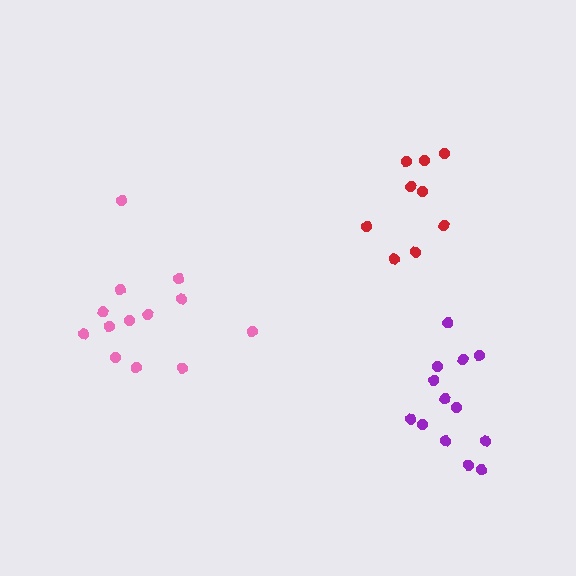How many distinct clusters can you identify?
There are 3 distinct clusters.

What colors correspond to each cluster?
The clusters are colored: purple, pink, red.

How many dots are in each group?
Group 1: 13 dots, Group 2: 13 dots, Group 3: 9 dots (35 total).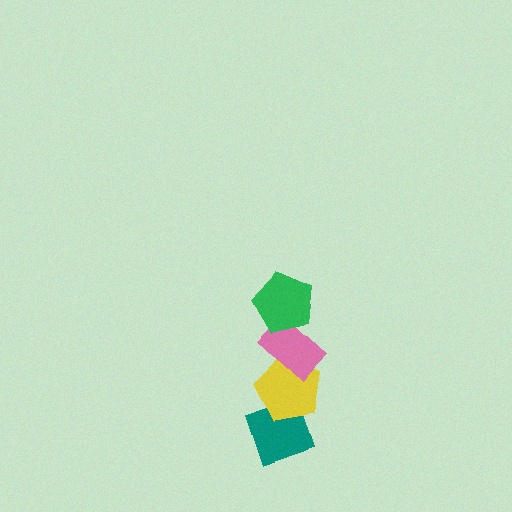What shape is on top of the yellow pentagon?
The pink rectangle is on top of the yellow pentagon.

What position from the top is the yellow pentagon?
The yellow pentagon is 3rd from the top.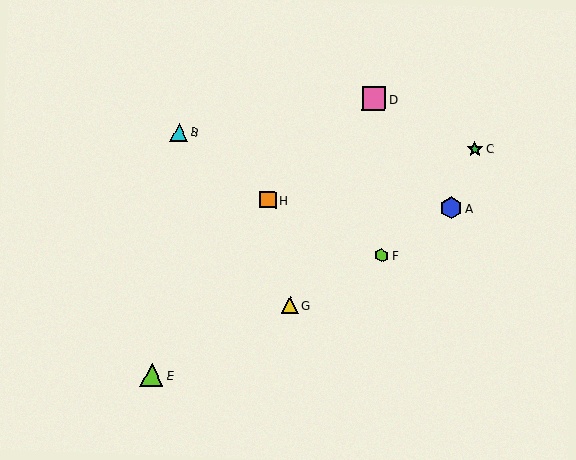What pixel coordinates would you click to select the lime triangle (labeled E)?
Click at (152, 375) to select the lime triangle E.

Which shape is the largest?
The lime triangle (labeled E) is the largest.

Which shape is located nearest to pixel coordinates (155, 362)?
The lime triangle (labeled E) at (152, 375) is nearest to that location.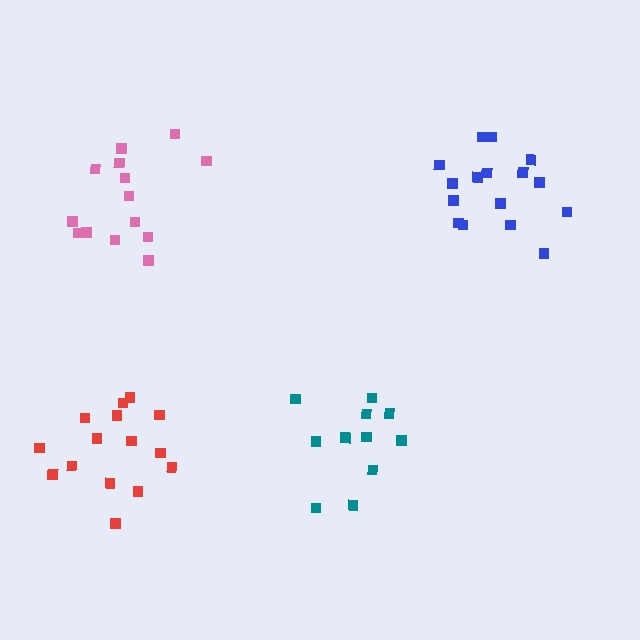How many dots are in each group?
Group 1: 15 dots, Group 2: 11 dots, Group 3: 16 dots, Group 4: 14 dots (56 total).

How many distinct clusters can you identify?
There are 4 distinct clusters.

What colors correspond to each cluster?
The clusters are colored: red, teal, blue, pink.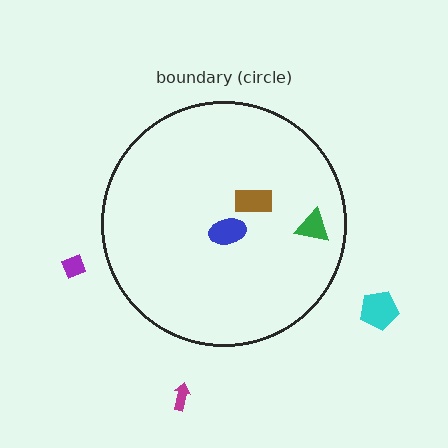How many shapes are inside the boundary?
3 inside, 3 outside.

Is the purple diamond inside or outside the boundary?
Outside.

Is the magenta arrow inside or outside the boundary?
Outside.